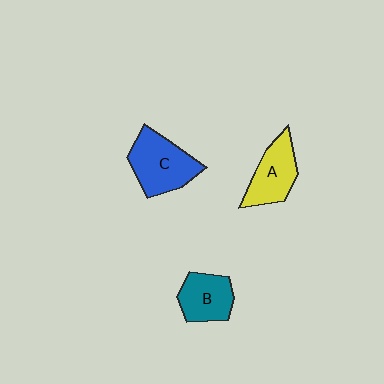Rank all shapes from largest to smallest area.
From largest to smallest: C (blue), A (yellow), B (teal).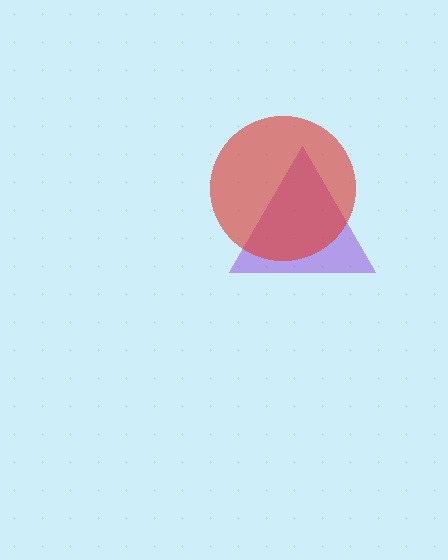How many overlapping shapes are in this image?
There are 2 overlapping shapes in the image.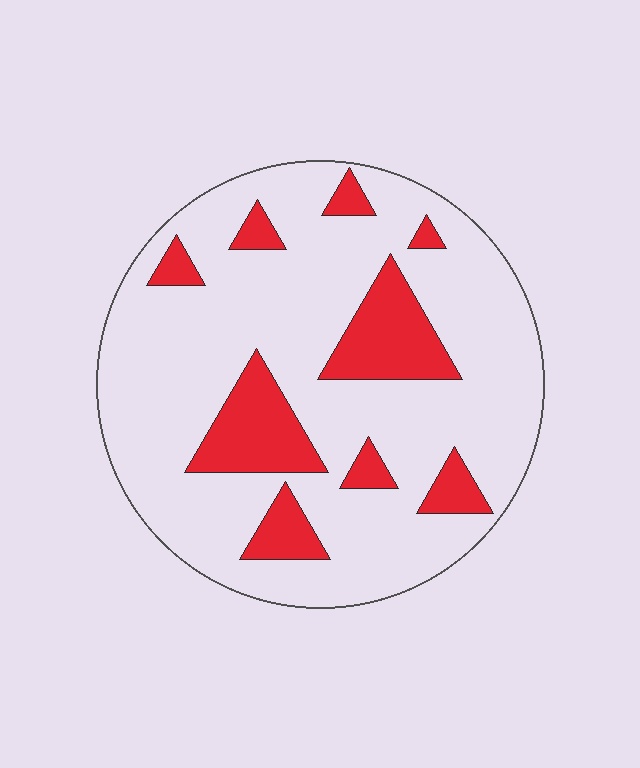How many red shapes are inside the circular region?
9.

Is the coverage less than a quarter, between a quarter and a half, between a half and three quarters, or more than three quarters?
Less than a quarter.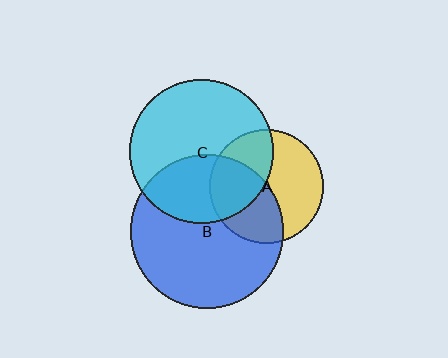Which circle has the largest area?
Circle B (blue).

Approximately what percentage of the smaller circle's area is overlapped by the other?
Approximately 45%.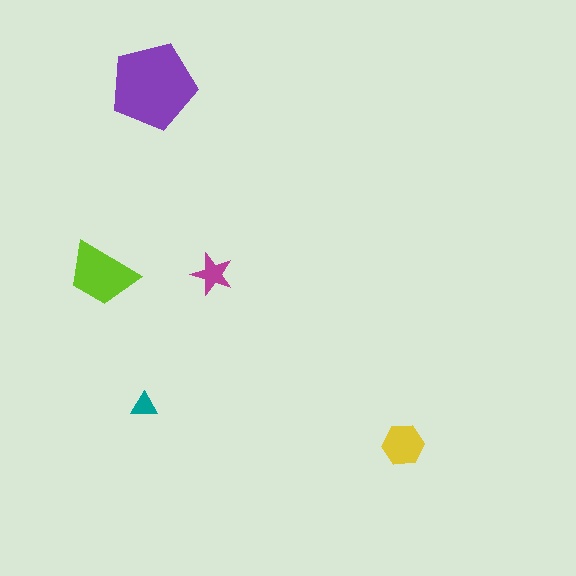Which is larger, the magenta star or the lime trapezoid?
The lime trapezoid.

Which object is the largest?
The purple pentagon.